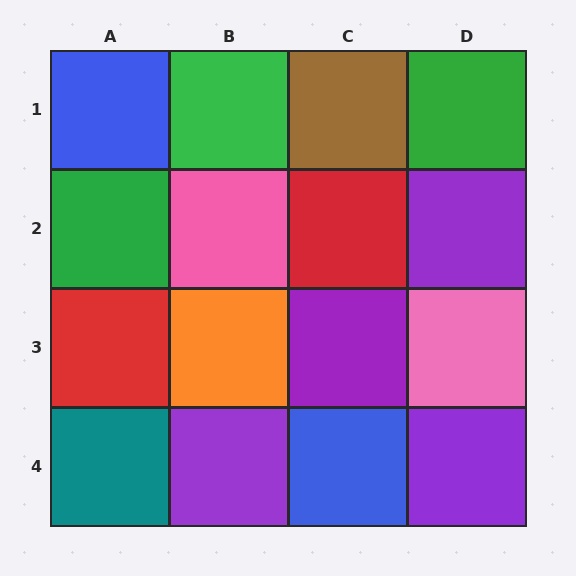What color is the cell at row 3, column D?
Pink.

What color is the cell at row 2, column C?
Red.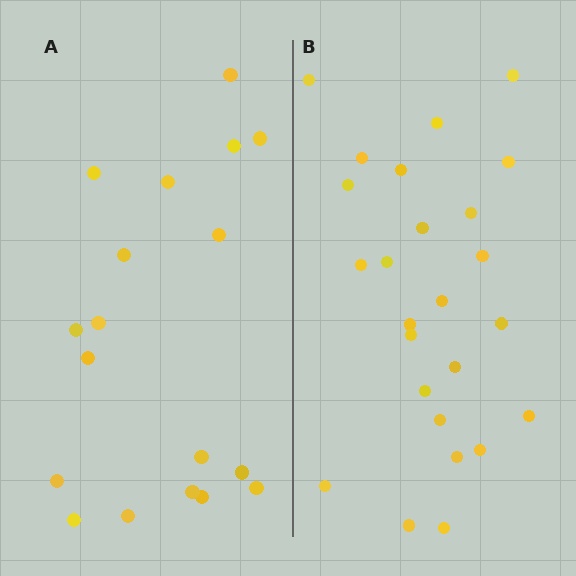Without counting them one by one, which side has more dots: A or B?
Region B (the right region) has more dots.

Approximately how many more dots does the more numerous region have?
Region B has roughly 8 or so more dots than region A.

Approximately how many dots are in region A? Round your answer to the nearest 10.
About 20 dots. (The exact count is 18, which rounds to 20.)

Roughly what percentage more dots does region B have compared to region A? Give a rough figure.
About 40% more.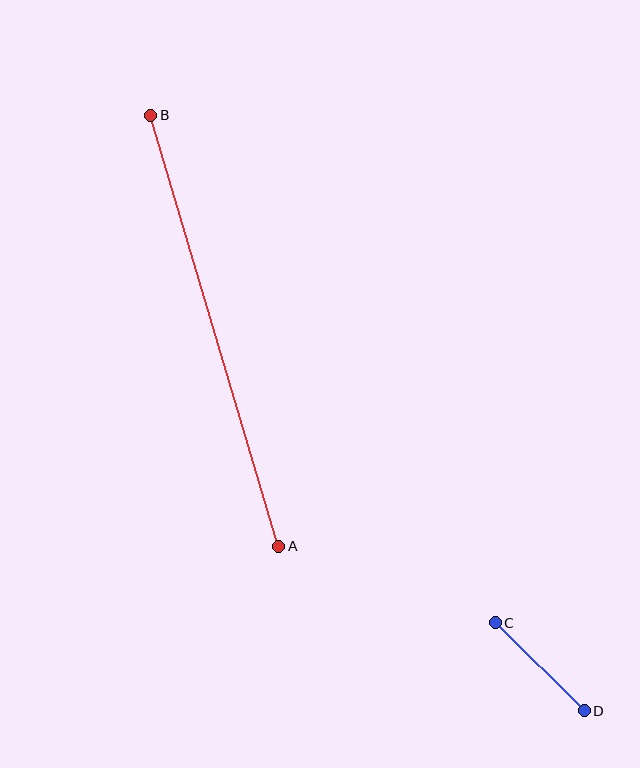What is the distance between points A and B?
The distance is approximately 450 pixels.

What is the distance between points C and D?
The distance is approximately 125 pixels.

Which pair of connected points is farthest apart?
Points A and B are farthest apart.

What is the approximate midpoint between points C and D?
The midpoint is at approximately (540, 667) pixels.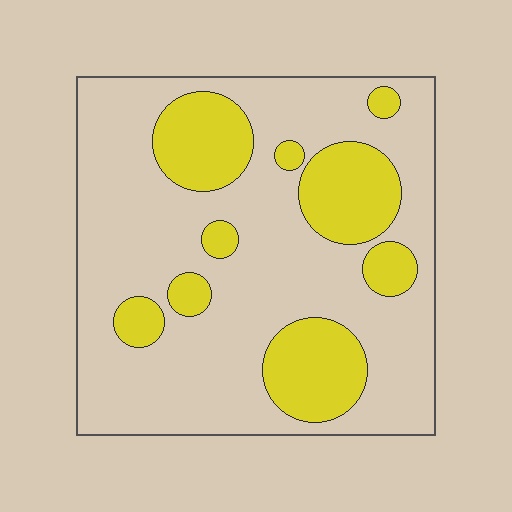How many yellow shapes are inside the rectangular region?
9.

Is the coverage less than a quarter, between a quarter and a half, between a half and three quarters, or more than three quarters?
Between a quarter and a half.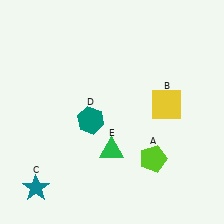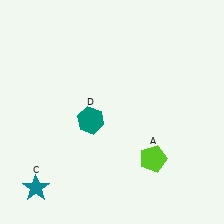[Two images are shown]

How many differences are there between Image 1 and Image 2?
There are 2 differences between the two images.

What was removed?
The green triangle (E), the yellow square (B) were removed in Image 2.